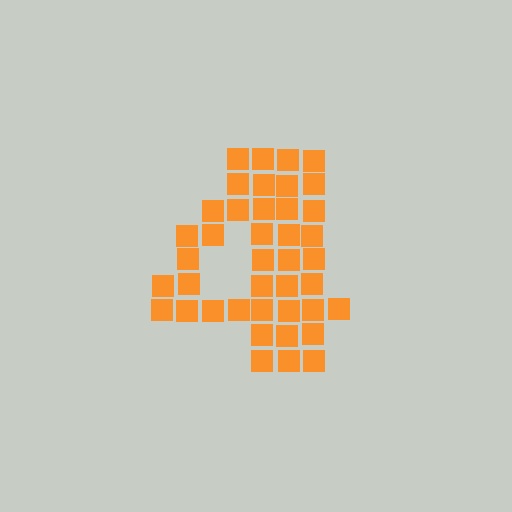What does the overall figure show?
The overall figure shows the digit 4.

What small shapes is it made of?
It is made of small squares.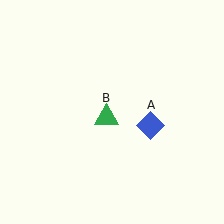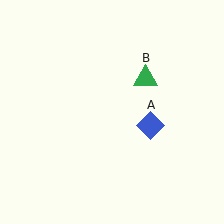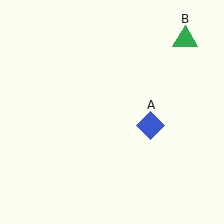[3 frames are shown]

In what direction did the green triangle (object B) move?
The green triangle (object B) moved up and to the right.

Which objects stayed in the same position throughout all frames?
Blue diamond (object A) remained stationary.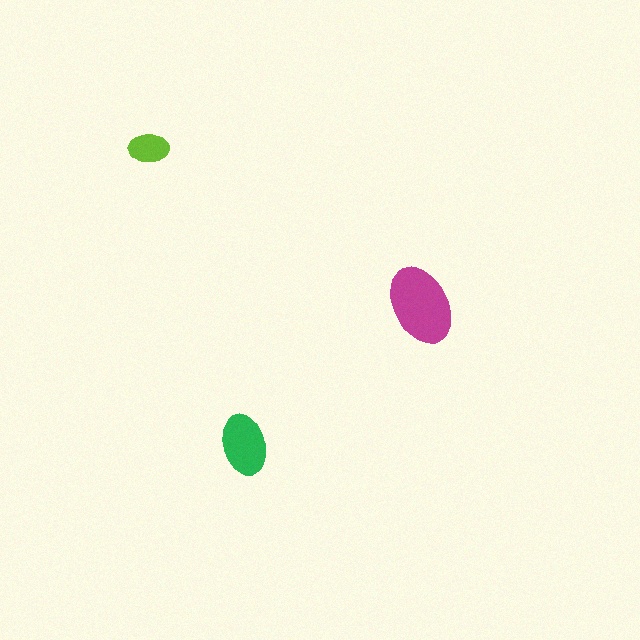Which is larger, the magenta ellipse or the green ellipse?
The magenta one.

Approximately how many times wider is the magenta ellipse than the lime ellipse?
About 2 times wider.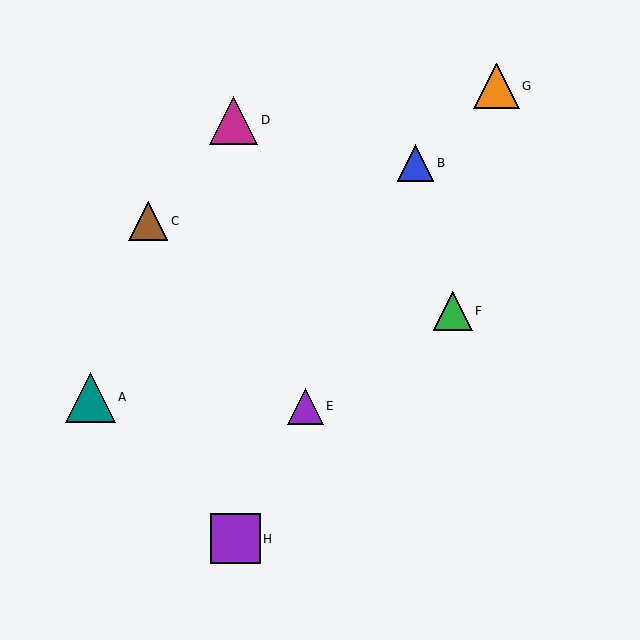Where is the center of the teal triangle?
The center of the teal triangle is at (91, 397).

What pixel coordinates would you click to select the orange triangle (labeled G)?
Click at (497, 86) to select the orange triangle G.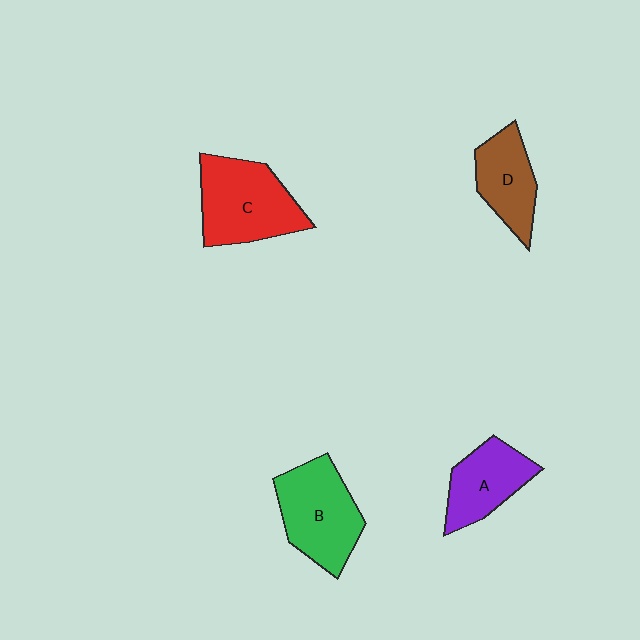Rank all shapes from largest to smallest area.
From largest to smallest: C (red), B (green), A (purple), D (brown).